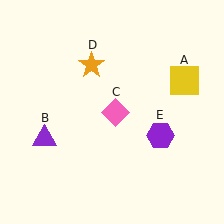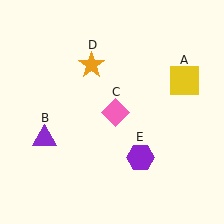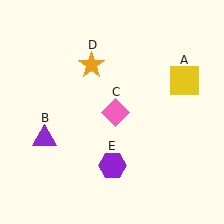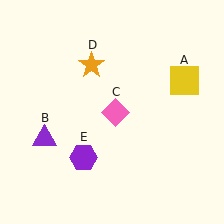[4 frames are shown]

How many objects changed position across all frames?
1 object changed position: purple hexagon (object E).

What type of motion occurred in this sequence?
The purple hexagon (object E) rotated clockwise around the center of the scene.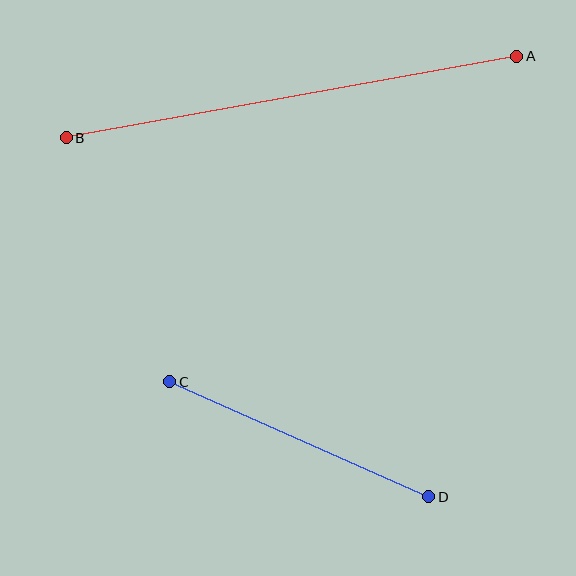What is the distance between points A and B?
The distance is approximately 458 pixels.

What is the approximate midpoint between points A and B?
The midpoint is at approximately (292, 97) pixels.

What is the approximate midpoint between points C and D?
The midpoint is at approximately (299, 439) pixels.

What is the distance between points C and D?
The distance is approximately 283 pixels.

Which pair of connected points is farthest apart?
Points A and B are farthest apart.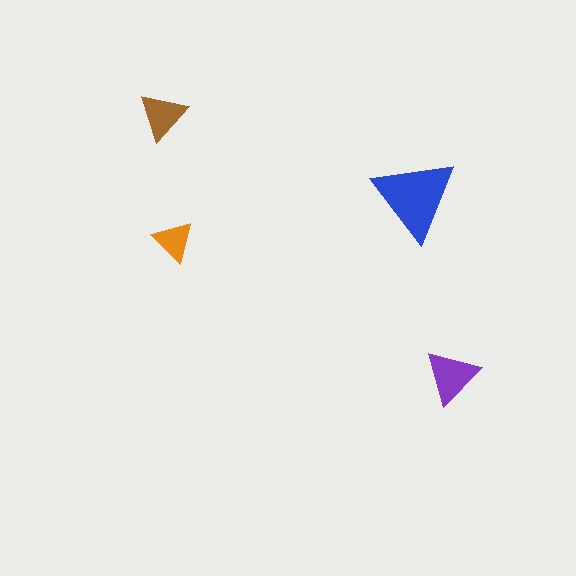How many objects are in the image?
There are 4 objects in the image.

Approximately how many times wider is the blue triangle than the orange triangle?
About 2 times wider.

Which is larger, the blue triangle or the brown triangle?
The blue one.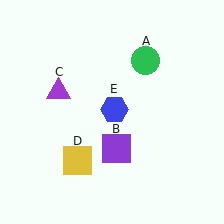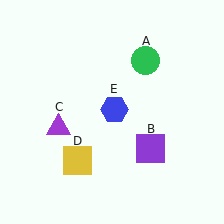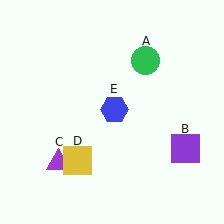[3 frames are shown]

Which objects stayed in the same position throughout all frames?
Green circle (object A) and yellow square (object D) and blue hexagon (object E) remained stationary.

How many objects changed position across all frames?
2 objects changed position: purple square (object B), purple triangle (object C).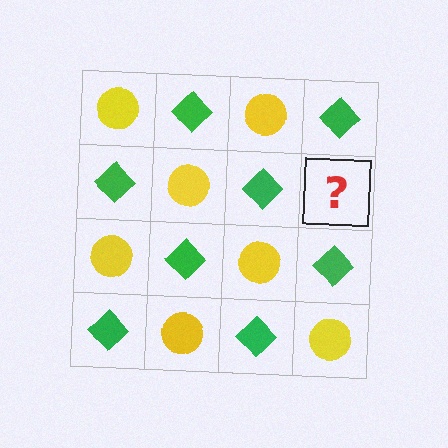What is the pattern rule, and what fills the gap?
The rule is that it alternates yellow circle and green diamond in a checkerboard pattern. The gap should be filled with a yellow circle.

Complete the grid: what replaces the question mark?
The question mark should be replaced with a yellow circle.